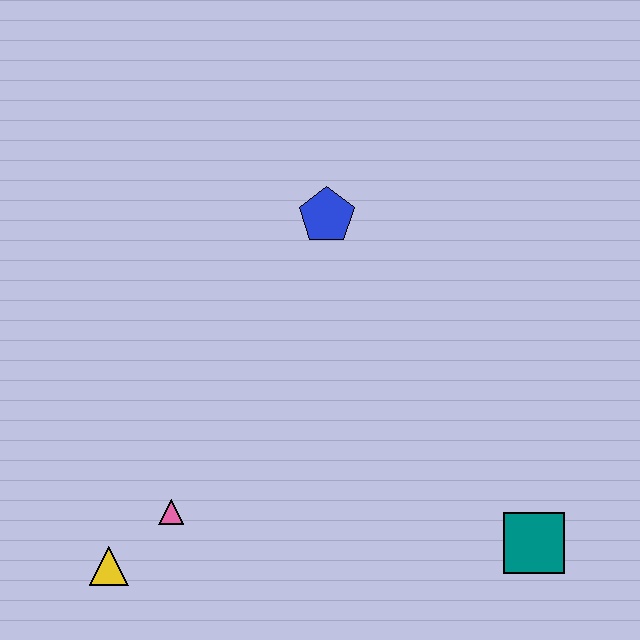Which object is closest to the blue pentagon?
The pink triangle is closest to the blue pentagon.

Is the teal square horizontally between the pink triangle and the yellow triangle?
No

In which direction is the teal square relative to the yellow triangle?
The teal square is to the right of the yellow triangle.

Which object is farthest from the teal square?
The yellow triangle is farthest from the teal square.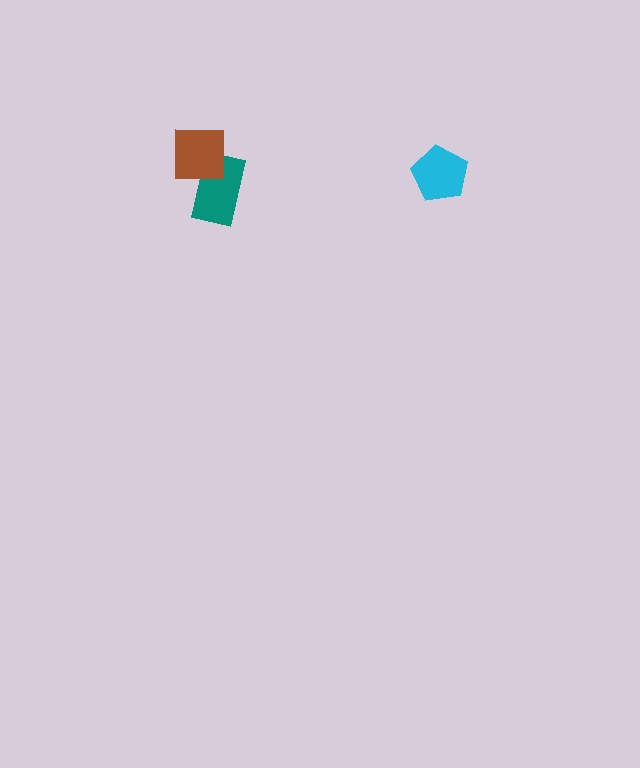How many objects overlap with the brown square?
1 object overlaps with the brown square.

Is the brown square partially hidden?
No, no other shape covers it.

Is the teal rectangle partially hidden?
Yes, it is partially covered by another shape.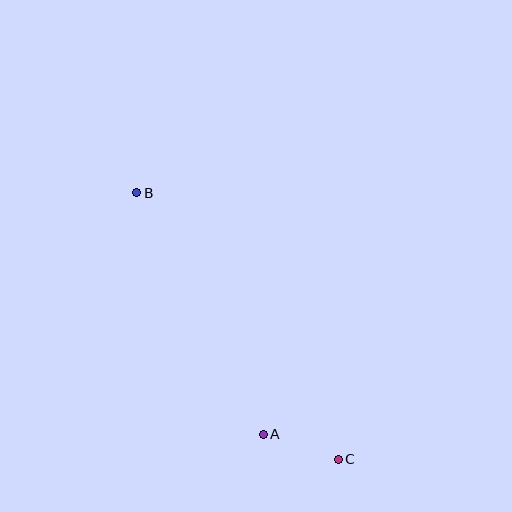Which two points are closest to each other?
Points A and C are closest to each other.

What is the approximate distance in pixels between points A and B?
The distance between A and B is approximately 272 pixels.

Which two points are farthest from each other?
Points B and C are farthest from each other.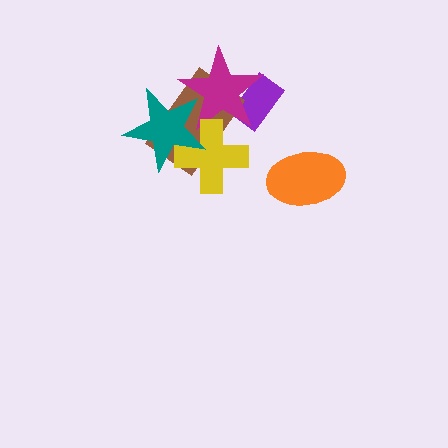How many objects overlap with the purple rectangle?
1 object overlaps with the purple rectangle.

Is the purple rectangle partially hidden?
Yes, it is partially covered by another shape.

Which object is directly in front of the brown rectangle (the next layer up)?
The magenta star is directly in front of the brown rectangle.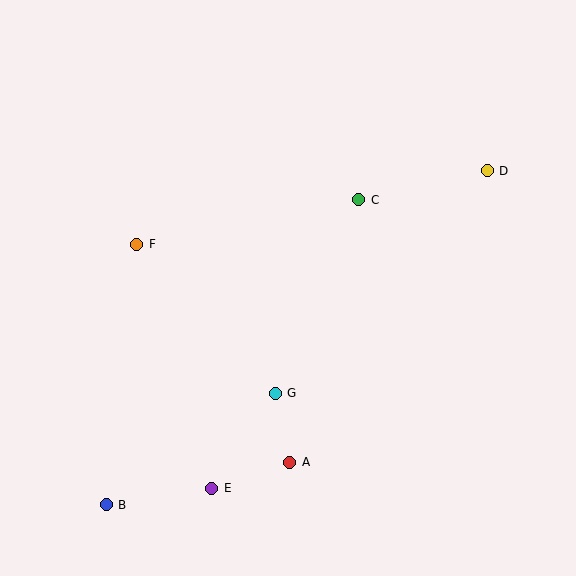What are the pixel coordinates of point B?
Point B is at (107, 505).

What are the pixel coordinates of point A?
Point A is at (289, 462).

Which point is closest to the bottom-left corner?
Point B is closest to the bottom-left corner.